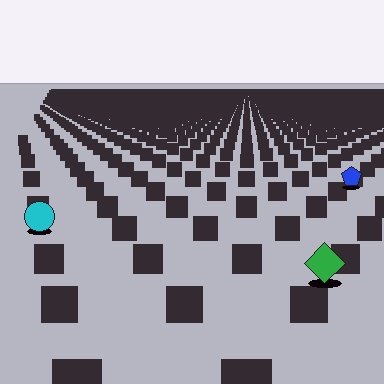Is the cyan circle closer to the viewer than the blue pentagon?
Yes. The cyan circle is closer — you can tell from the texture gradient: the ground texture is coarser near it.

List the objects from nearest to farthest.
From nearest to farthest: the green diamond, the cyan circle, the blue pentagon.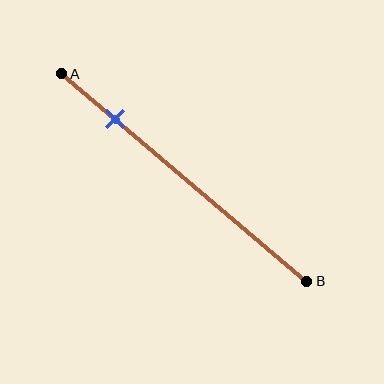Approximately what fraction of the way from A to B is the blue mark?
The blue mark is approximately 20% of the way from A to B.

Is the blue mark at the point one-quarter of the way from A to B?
No, the mark is at about 20% from A, not at the 25% one-quarter point.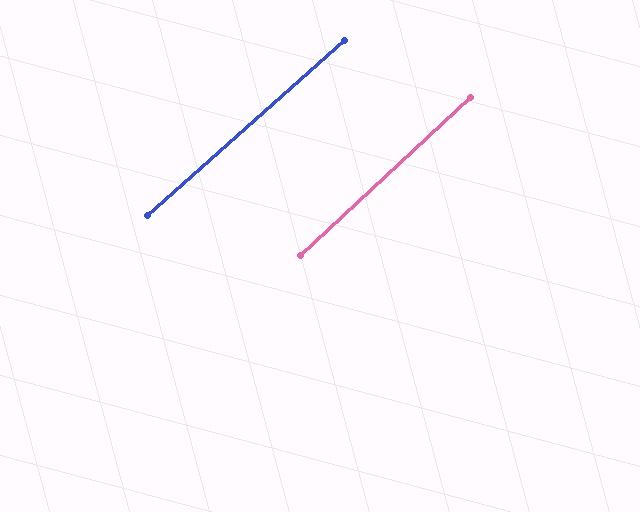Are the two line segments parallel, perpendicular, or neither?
Parallel — their directions differ by only 1.5°.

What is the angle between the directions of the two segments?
Approximately 1 degree.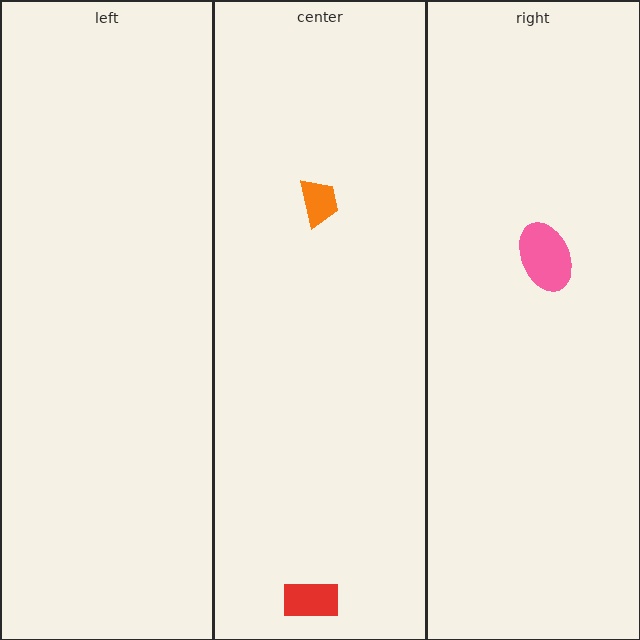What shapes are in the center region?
The red rectangle, the orange trapezoid.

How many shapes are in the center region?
2.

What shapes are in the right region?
The pink ellipse.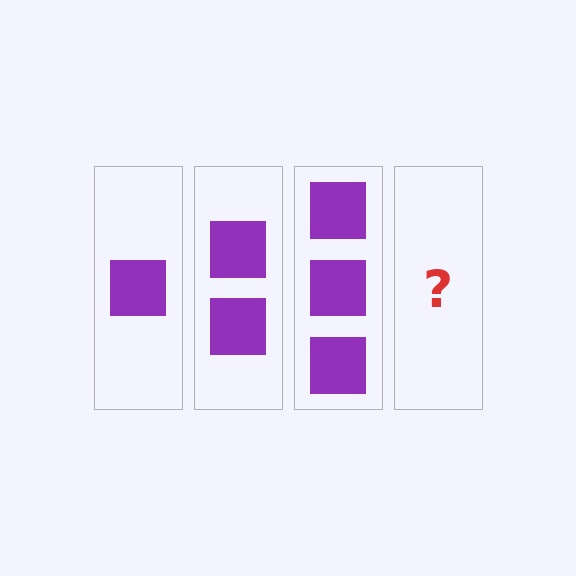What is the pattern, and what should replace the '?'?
The pattern is that each step adds one more square. The '?' should be 4 squares.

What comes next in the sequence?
The next element should be 4 squares.